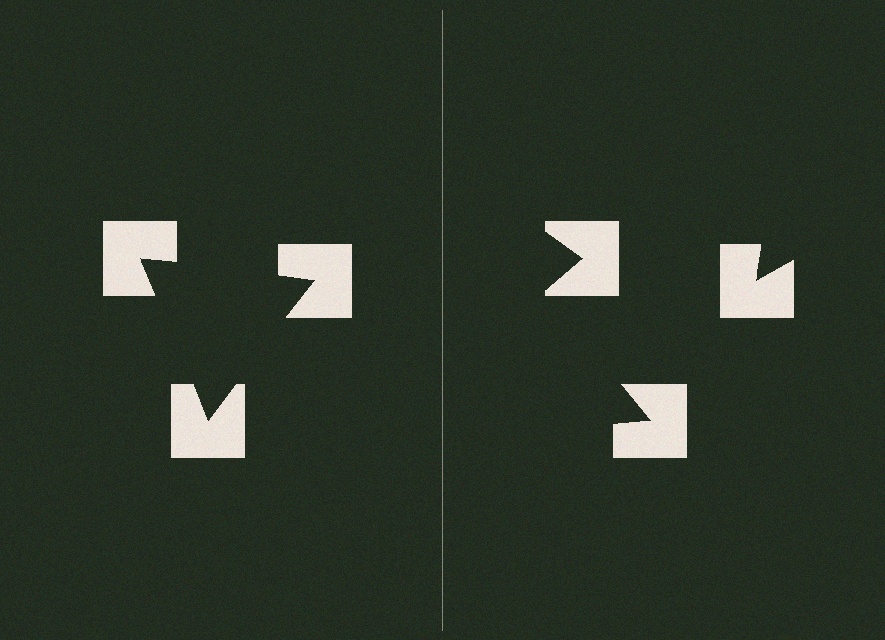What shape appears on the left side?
An illusory triangle.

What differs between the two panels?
The notched squares are positioned identically on both sides; only the wedge orientations differ. On the left they align to a triangle; on the right they are misaligned.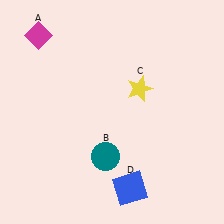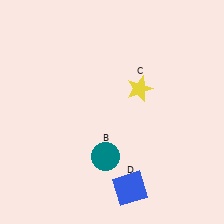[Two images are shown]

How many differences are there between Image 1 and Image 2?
There is 1 difference between the two images.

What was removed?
The magenta diamond (A) was removed in Image 2.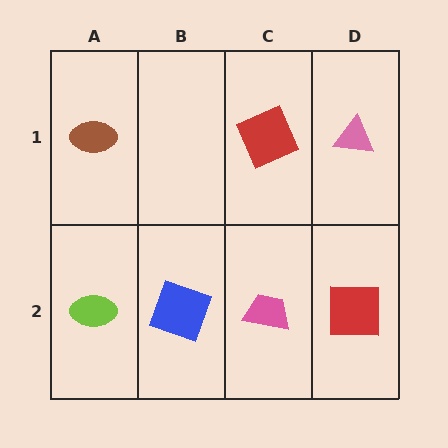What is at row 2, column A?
A lime ellipse.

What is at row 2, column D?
A red square.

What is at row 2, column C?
A pink trapezoid.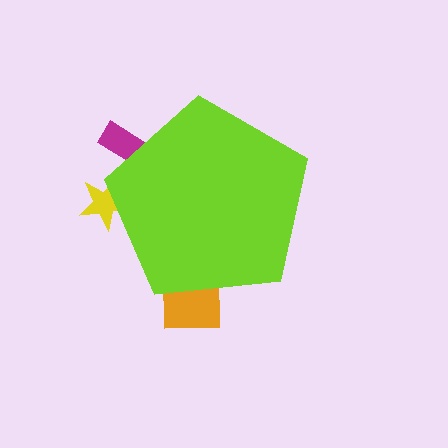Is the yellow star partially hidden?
Yes, the yellow star is partially hidden behind the lime pentagon.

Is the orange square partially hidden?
Yes, the orange square is partially hidden behind the lime pentagon.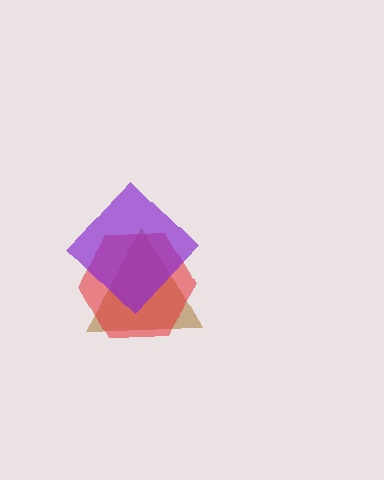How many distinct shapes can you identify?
There are 3 distinct shapes: a brown triangle, a red hexagon, a purple diamond.